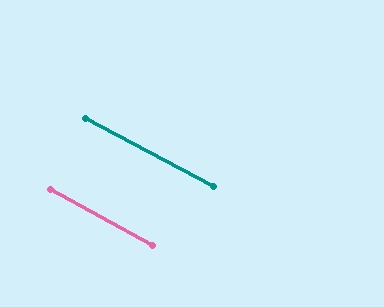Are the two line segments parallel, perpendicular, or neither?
Parallel — their directions differ by only 0.7°.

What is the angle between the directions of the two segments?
Approximately 1 degree.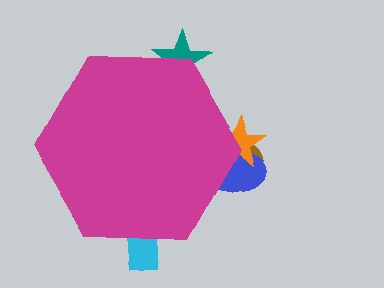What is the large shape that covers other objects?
A magenta hexagon.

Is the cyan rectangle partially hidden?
Yes, the cyan rectangle is partially hidden behind the magenta hexagon.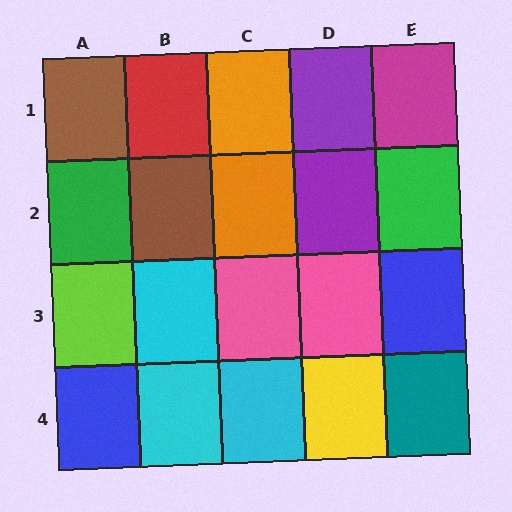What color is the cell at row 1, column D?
Purple.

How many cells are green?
2 cells are green.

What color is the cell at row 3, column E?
Blue.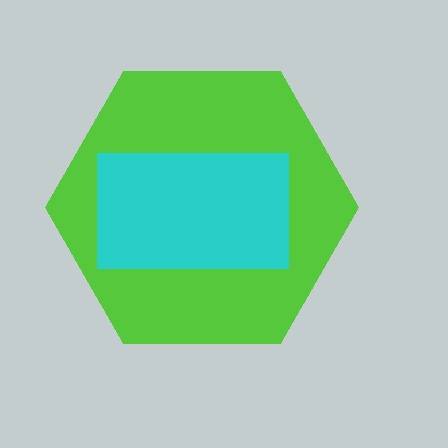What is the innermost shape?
The cyan rectangle.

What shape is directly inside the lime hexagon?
The cyan rectangle.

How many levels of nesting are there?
2.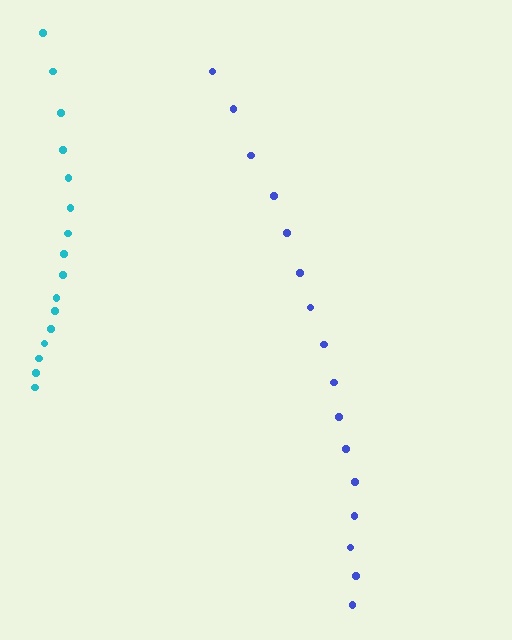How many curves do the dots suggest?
There are 2 distinct paths.